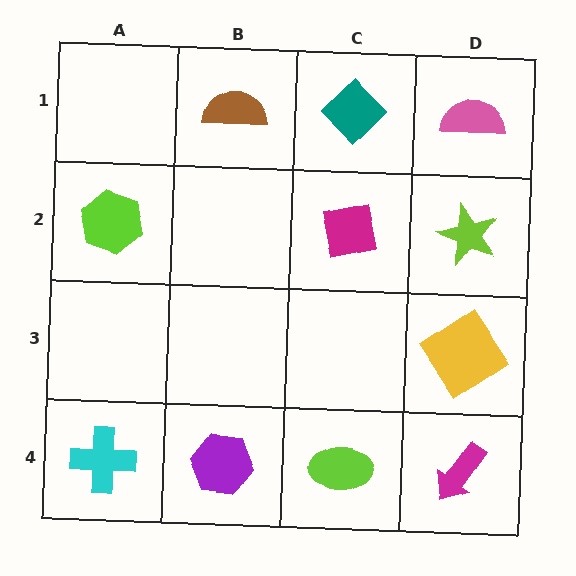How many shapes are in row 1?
3 shapes.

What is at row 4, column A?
A cyan cross.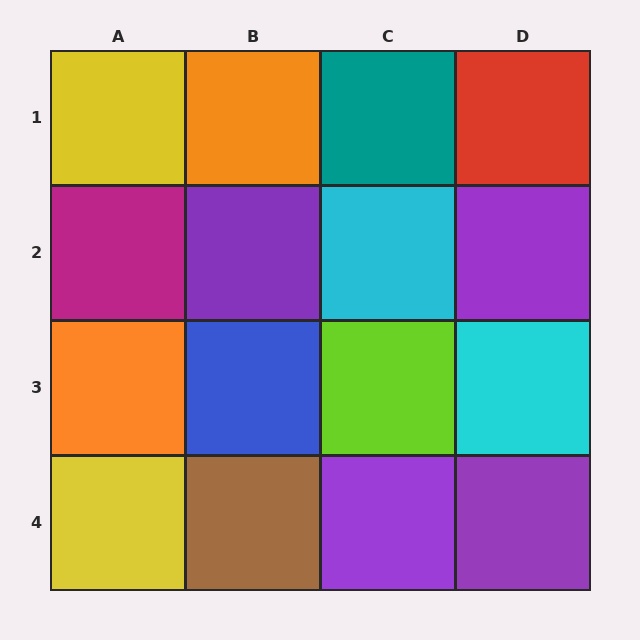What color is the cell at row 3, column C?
Lime.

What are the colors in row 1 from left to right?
Yellow, orange, teal, red.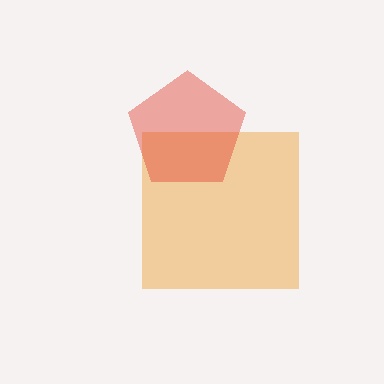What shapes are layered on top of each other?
The layered shapes are: an orange square, a red pentagon.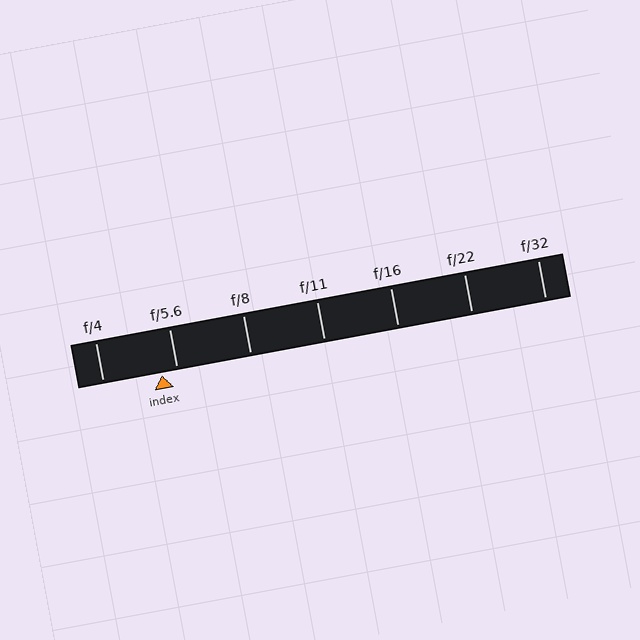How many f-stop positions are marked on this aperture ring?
There are 7 f-stop positions marked.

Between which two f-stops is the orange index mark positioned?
The index mark is between f/4 and f/5.6.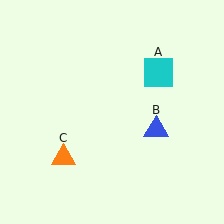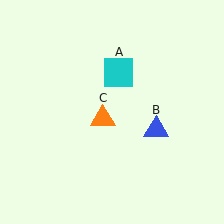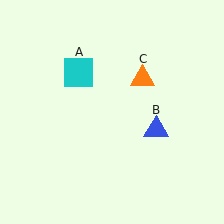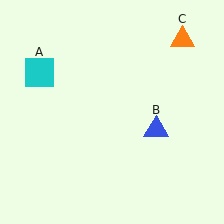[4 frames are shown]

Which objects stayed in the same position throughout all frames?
Blue triangle (object B) remained stationary.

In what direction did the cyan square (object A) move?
The cyan square (object A) moved left.